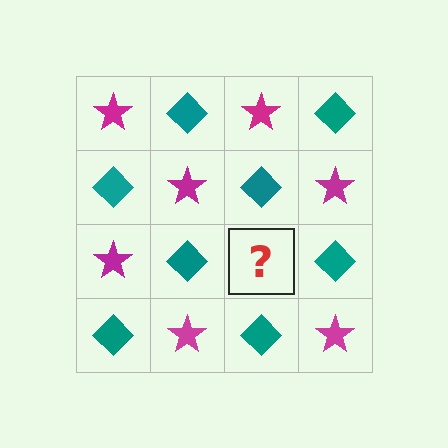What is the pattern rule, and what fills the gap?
The rule is that it alternates magenta star and teal diamond in a checkerboard pattern. The gap should be filled with a magenta star.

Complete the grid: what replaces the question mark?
The question mark should be replaced with a magenta star.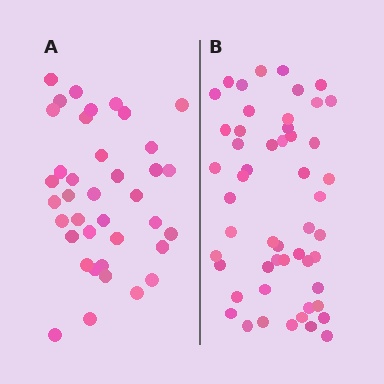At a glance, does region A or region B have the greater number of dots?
Region B (the right region) has more dots.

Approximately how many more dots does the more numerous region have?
Region B has approximately 15 more dots than region A.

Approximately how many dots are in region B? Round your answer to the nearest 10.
About 50 dots. (The exact count is 52, which rounds to 50.)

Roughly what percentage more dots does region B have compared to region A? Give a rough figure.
About 35% more.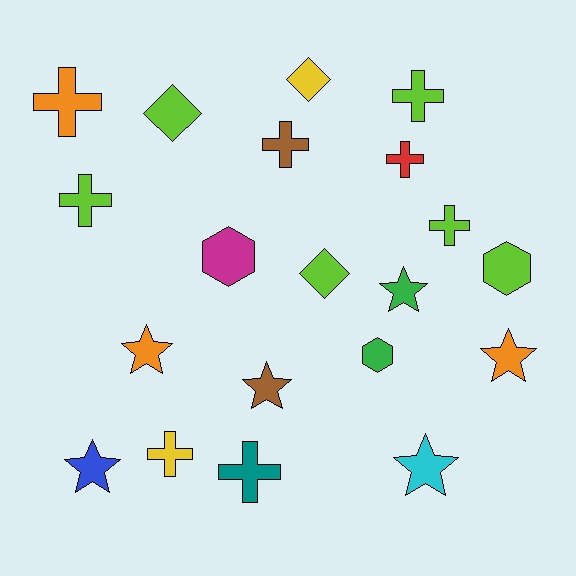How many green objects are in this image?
There are 2 green objects.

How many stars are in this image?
There are 6 stars.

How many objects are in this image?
There are 20 objects.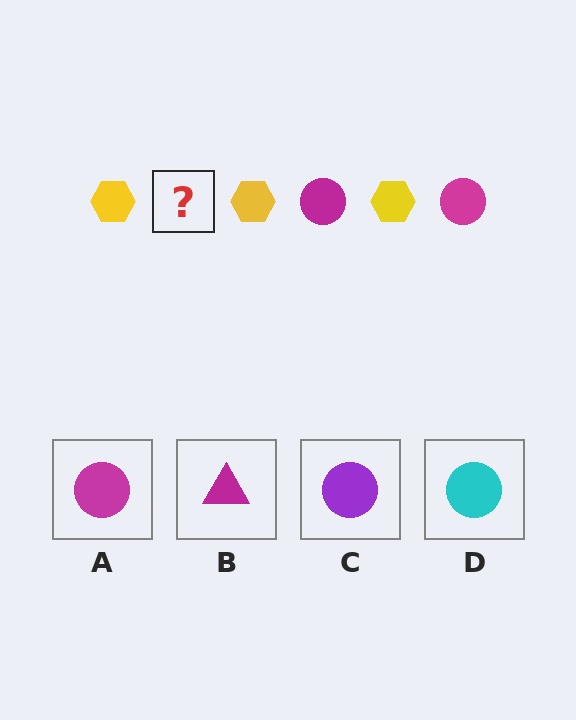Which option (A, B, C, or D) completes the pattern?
A.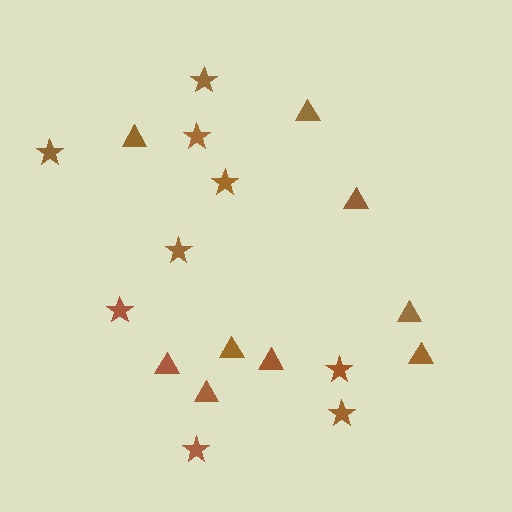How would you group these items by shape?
There are 2 groups: one group of triangles (9) and one group of stars (9).